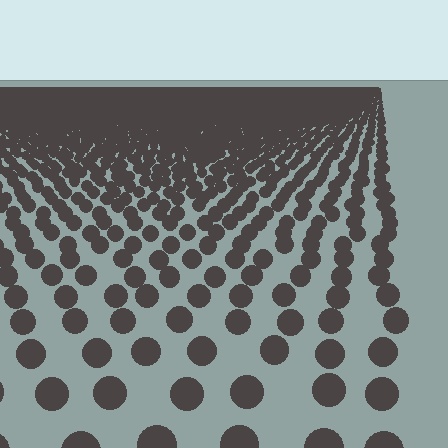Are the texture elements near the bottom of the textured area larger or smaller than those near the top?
Larger. Near the bottom, elements are closer to the viewer and appear at a bigger on-screen size.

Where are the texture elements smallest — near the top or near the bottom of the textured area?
Near the top.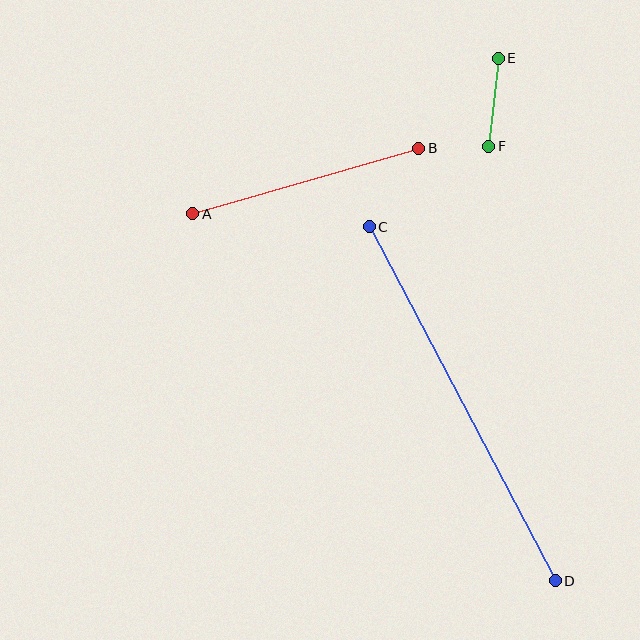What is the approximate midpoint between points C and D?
The midpoint is at approximately (462, 404) pixels.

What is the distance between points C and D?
The distance is approximately 400 pixels.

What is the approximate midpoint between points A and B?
The midpoint is at approximately (306, 181) pixels.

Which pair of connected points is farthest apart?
Points C and D are farthest apart.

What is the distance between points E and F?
The distance is approximately 88 pixels.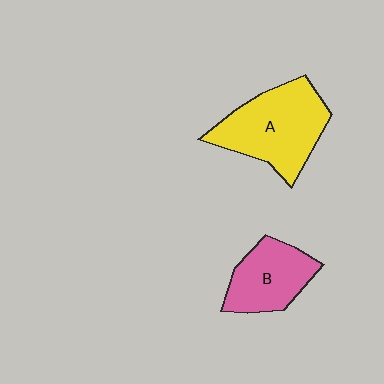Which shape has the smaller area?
Shape B (pink).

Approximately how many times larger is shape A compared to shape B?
Approximately 1.5 times.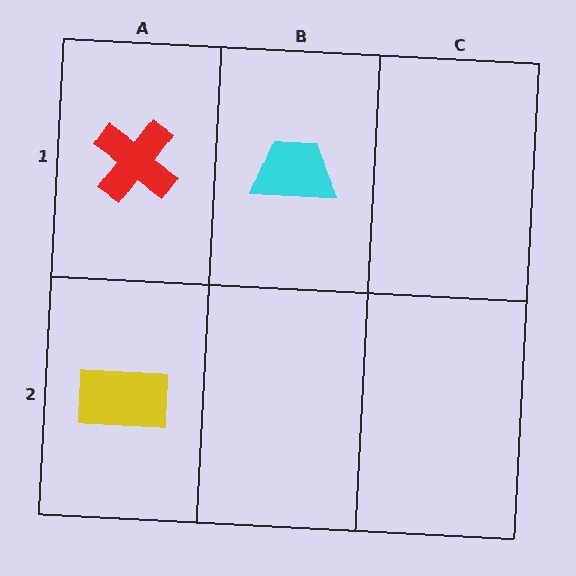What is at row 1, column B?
A cyan trapezoid.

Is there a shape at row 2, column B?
No, that cell is empty.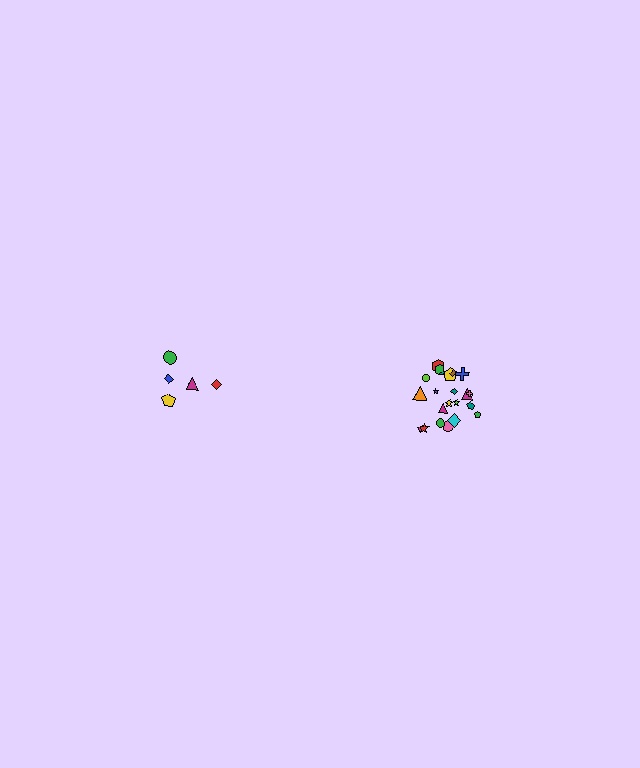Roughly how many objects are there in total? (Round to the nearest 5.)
Roughly 30 objects in total.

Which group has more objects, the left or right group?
The right group.